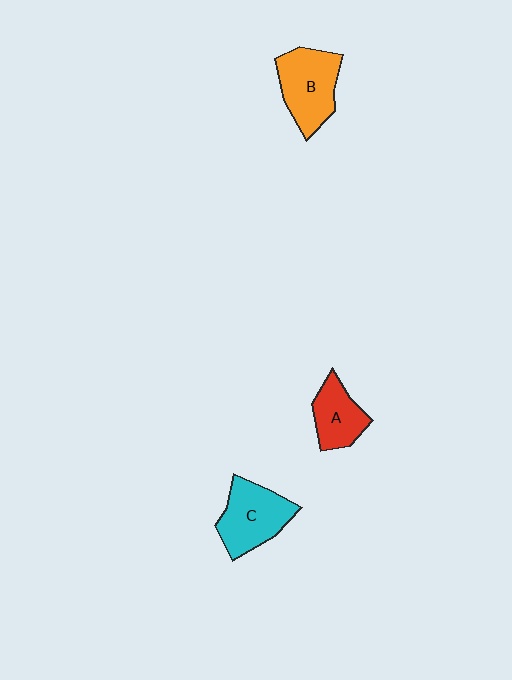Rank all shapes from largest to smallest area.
From largest to smallest: B (orange), C (cyan), A (red).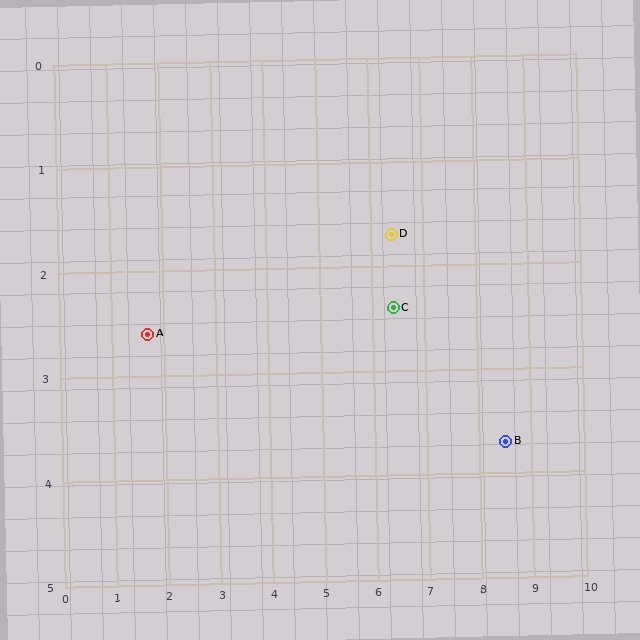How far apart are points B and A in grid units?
Points B and A are about 6.9 grid units apart.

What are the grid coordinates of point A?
Point A is at approximately (1.7, 2.6).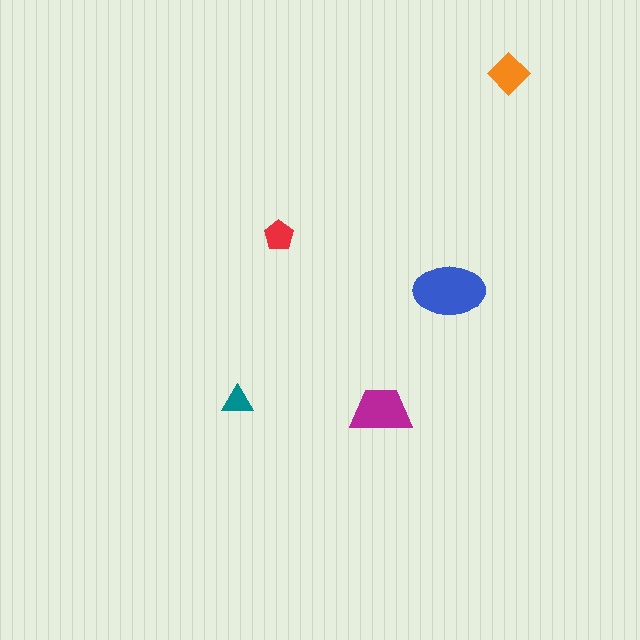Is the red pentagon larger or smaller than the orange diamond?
Smaller.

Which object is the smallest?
The teal triangle.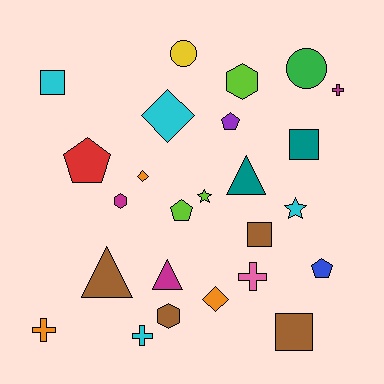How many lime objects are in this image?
There are 3 lime objects.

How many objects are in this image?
There are 25 objects.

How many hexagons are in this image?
There are 3 hexagons.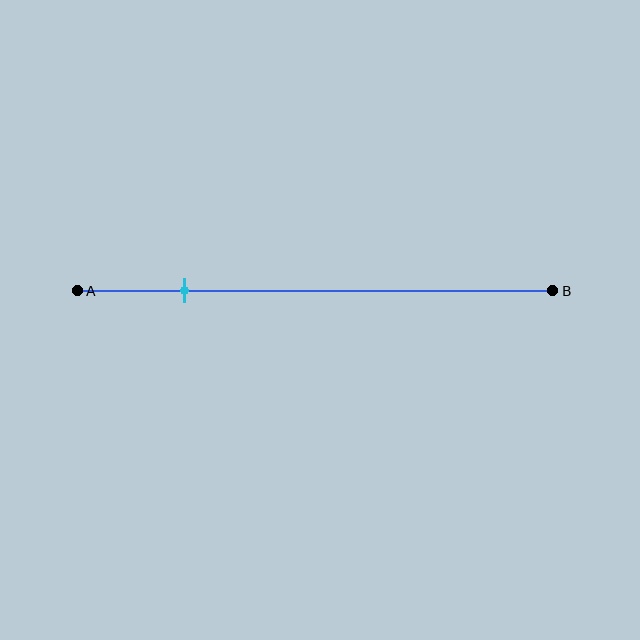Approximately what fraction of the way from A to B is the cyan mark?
The cyan mark is approximately 25% of the way from A to B.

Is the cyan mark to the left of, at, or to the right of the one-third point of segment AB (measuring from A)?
The cyan mark is to the left of the one-third point of segment AB.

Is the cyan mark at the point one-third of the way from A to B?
No, the mark is at about 25% from A, not at the 33% one-third point.